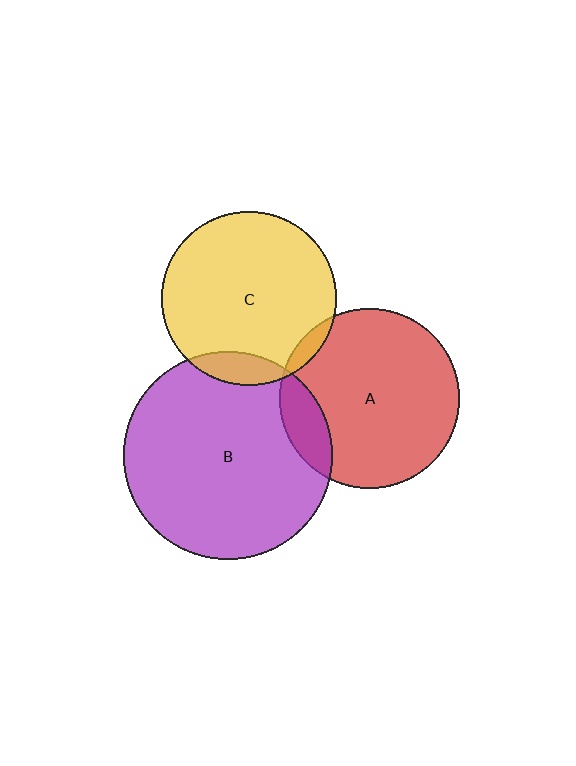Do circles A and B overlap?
Yes.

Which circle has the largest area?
Circle B (purple).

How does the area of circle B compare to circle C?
Approximately 1.4 times.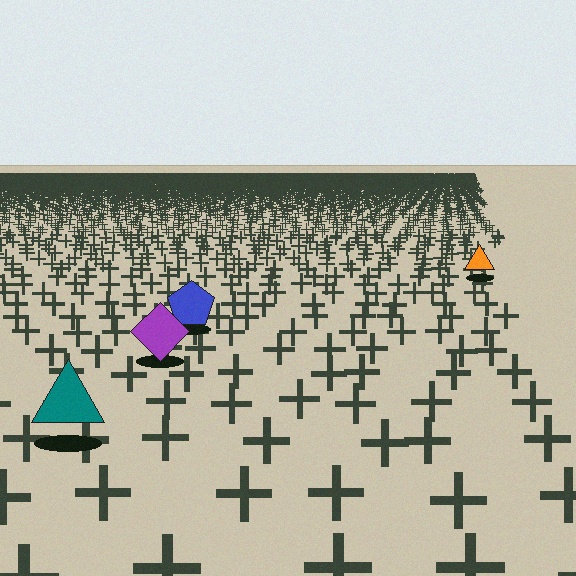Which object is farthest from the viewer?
The orange triangle is farthest from the viewer. It appears smaller and the ground texture around it is denser.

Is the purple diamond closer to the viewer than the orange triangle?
Yes. The purple diamond is closer — you can tell from the texture gradient: the ground texture is coarser near it.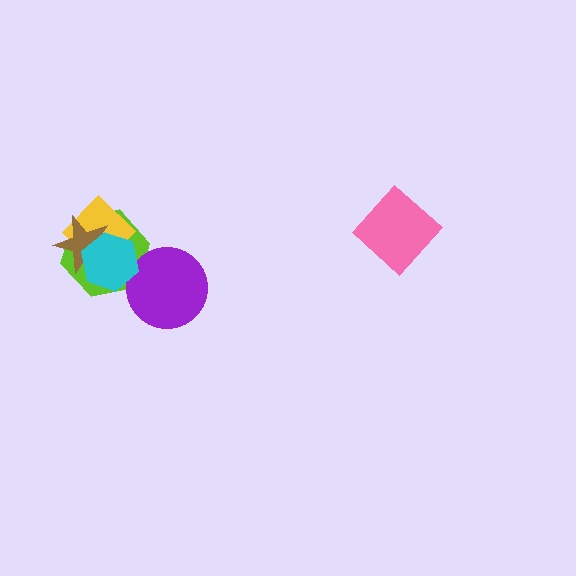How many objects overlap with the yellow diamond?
3 objects overlap with the yellow diamond.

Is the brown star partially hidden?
Yes, it is partially covered by another shape.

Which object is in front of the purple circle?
The cyan hexagon is in front of the purple circle.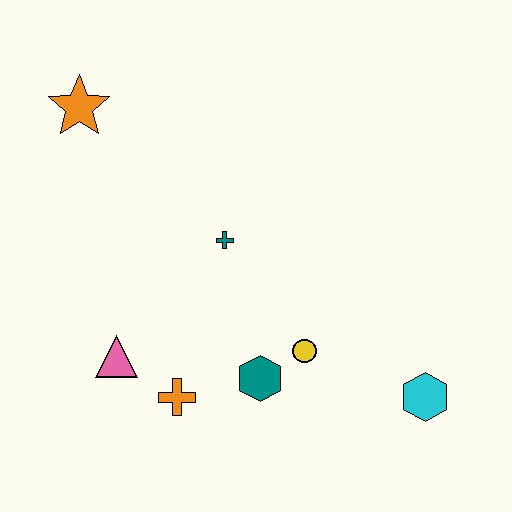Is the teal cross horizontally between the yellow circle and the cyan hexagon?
No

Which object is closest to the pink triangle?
The orange cross is closest to the pink triangle.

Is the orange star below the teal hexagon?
No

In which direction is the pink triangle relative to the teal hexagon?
The pink triangle is to the left of the teal hexagon.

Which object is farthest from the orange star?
The cyan hexagon is farthest from the orange star.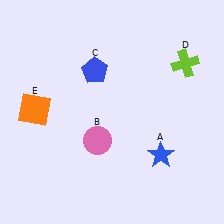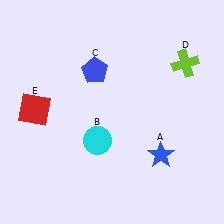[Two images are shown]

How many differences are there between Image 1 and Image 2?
There are 2 differences between the two images.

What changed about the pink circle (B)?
In Image 1, B is pink. In Image 2, it changed to cyan.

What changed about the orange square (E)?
In Image 1, E is orange. In Image 2, it changed to red.